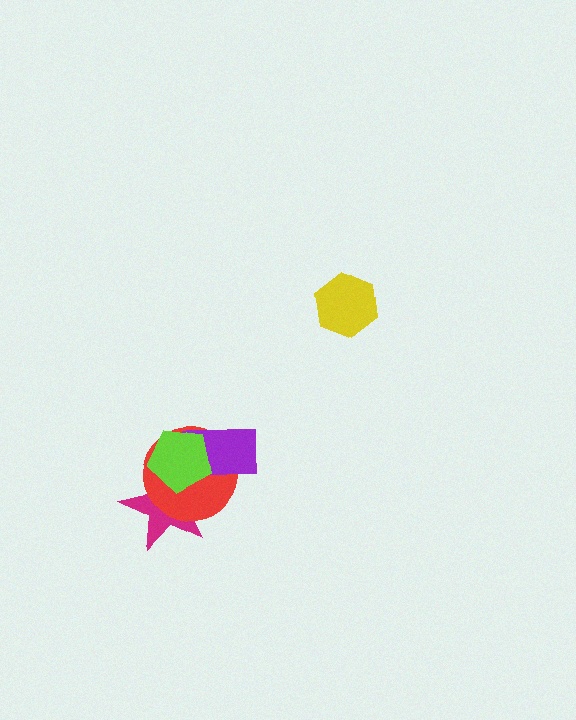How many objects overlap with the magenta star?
3 objects overlap with the magenta star.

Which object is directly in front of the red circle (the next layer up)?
The purple rectangle is directly in front of the red circle.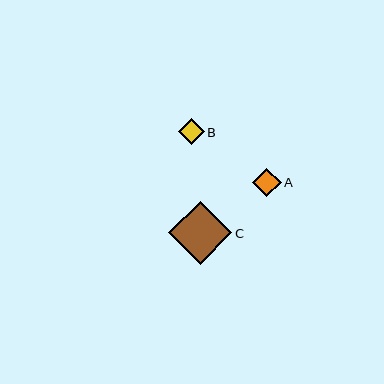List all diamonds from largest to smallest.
From largest to smallest: C, A, B.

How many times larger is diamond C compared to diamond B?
Diamond C is approximately 2.5 times the size of diamond B.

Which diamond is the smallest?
Diamond B is the smallest with a size of approximately 26 pixels.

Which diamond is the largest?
Diamond C is the largest with a size of approximately 63 pixels.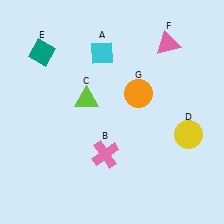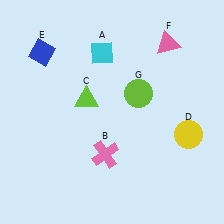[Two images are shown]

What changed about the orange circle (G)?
In Image 1, G is orange. In Image 2, it changed to lime.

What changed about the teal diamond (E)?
In Image 1, E is teal. In Image 2, it changed to blue.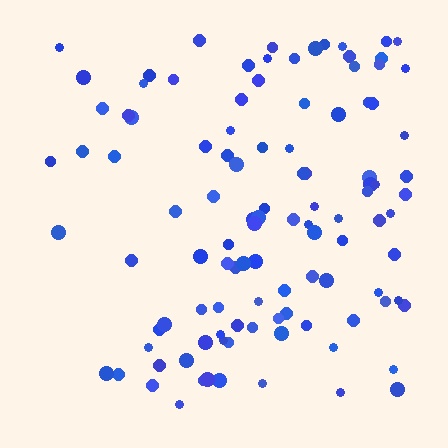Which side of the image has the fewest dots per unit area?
The left.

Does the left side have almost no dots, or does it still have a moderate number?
Still a moderate number, just noticeably fewer than the right.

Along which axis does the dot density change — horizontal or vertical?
Horizontal.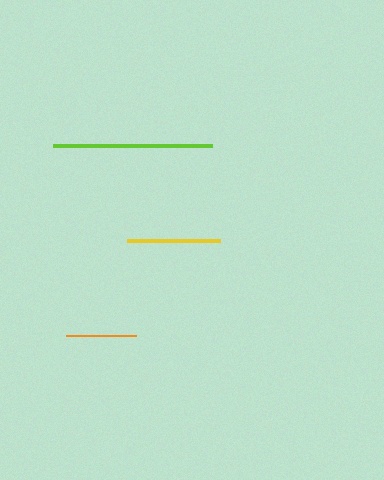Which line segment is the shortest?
The orange line is the shortest at approximately 70 pixels.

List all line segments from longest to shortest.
From longest to shortest: lime, yellow, orange.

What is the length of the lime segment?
The lime segment is approximately 159 pixels long.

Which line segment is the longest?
The lime line is the longest at approximately 159 pixels.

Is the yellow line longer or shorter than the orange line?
The yellow line is longer than the orange line.